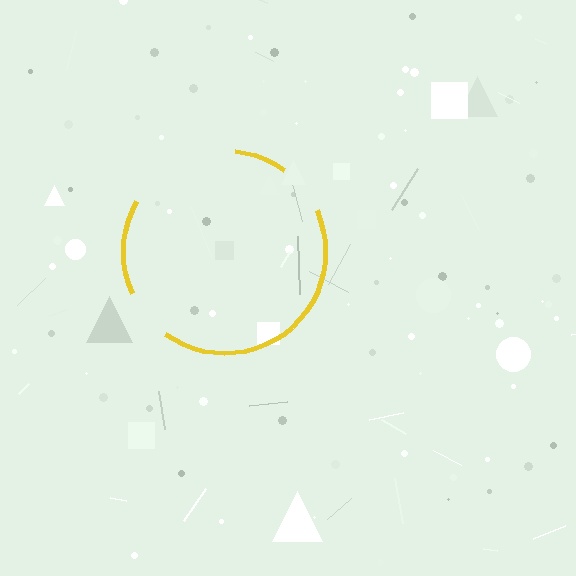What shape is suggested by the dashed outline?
The dashed outline suggests a circle.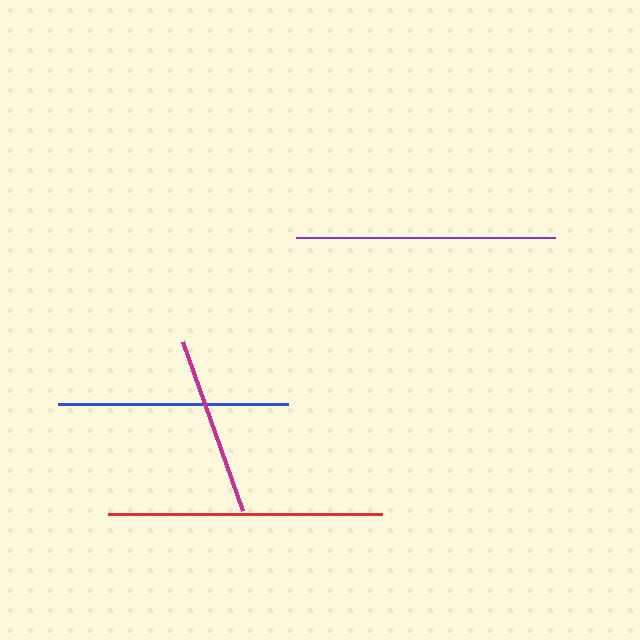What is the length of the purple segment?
The purple segment is approximately 259 pixels long.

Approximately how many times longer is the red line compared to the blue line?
The red line is approximately 1.2 times the length of the blue line.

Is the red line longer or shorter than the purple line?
The red line is longer than the purple line.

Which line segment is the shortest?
The magenta line is the shortest at approximately 180 pixels.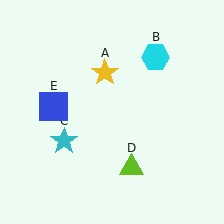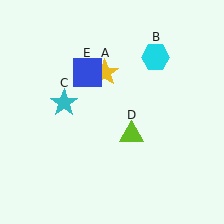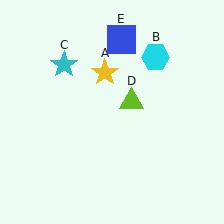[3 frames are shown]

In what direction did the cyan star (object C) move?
The cyan star (object C) moved up.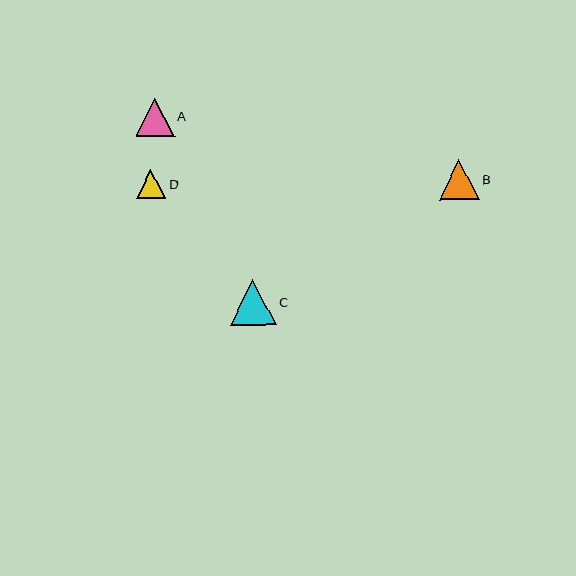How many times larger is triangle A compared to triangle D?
Triangle A is approximately 1.3 times the size of triangle D.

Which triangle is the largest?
Triangle C is the largest with a size of approximately 46 pixels.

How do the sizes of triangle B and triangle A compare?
Triangle B and triangle A are approximately the same size.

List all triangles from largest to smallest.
From largest to smallest: C, B, A, D.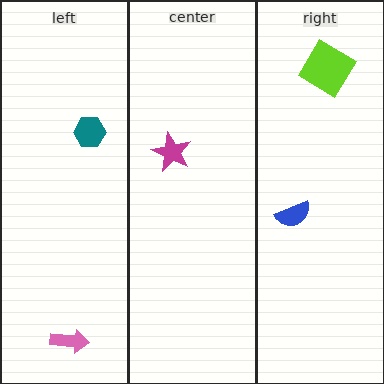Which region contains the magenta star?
The center region.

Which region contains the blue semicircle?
The right region.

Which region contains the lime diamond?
The right region.